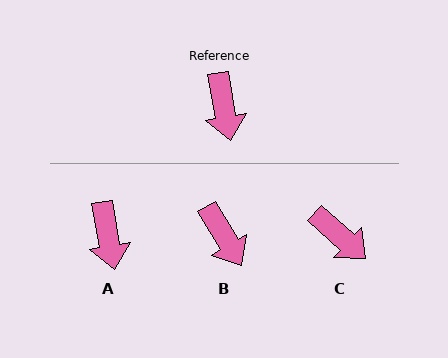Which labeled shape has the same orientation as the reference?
A.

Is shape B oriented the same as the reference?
No, it is off by about 21 degrees.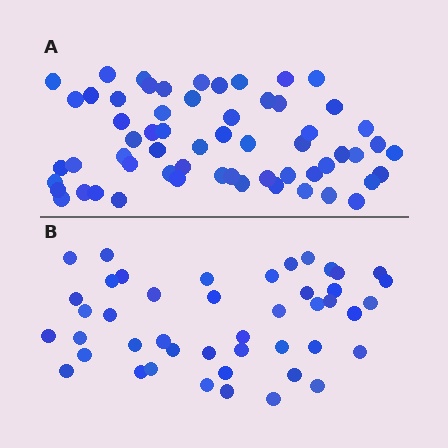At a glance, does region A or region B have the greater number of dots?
Region A (the top region) has more dots.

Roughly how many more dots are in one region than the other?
Region A has approximately 15 more dots than region B.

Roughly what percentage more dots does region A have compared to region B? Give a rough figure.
About 35% more.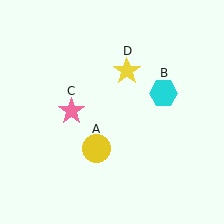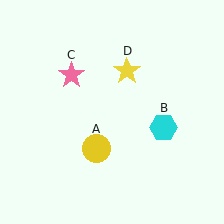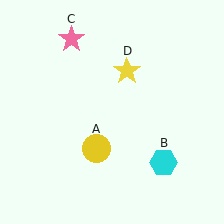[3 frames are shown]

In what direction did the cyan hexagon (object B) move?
The cyan hexagon (object B) moved down.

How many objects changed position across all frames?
2 objects changed position: cyan hexagon (object B), pink star (object C).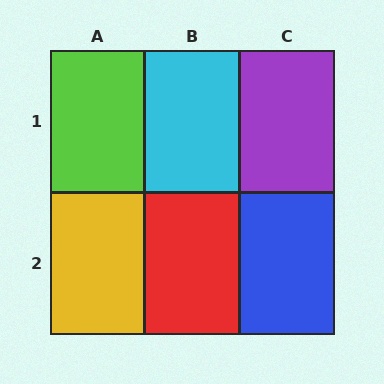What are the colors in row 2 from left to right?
Yellow, red, blue.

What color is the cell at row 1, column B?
Cyan.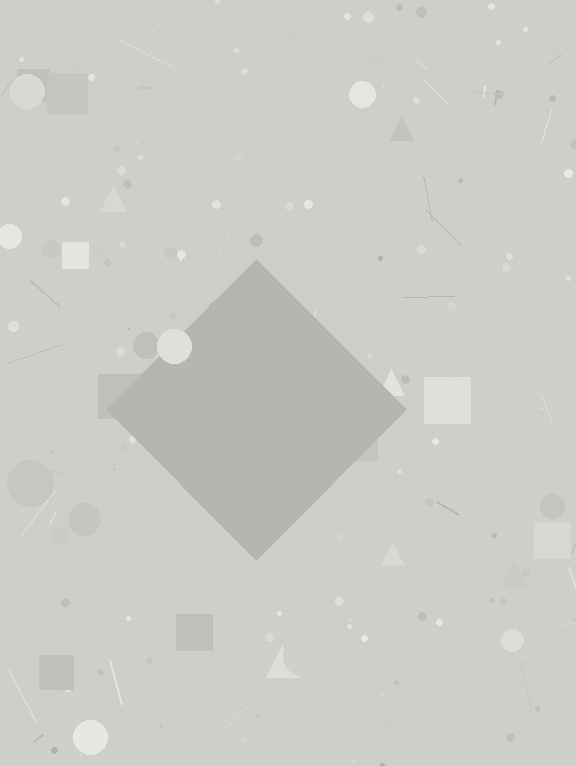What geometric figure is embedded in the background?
A diamond is embedded in the background.